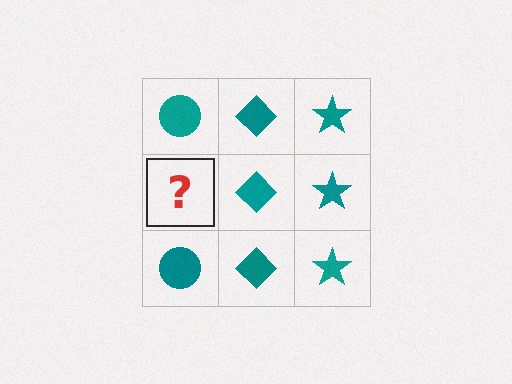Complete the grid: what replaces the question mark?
The question mark should be replaced with a teal circle.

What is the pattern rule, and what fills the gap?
The rule is that each column has a consistent shape. The gap should be filled with a teal circle.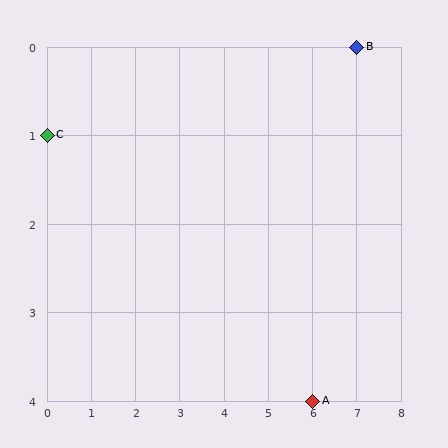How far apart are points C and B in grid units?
Points C and B are 7 columns and 1 row apart (about 7.1 grid units diagonally).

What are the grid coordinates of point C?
Point C is at grid coordinates (0, 1).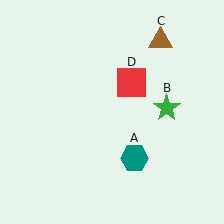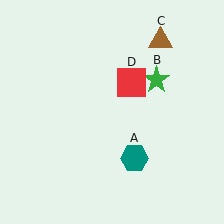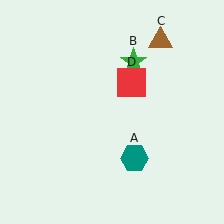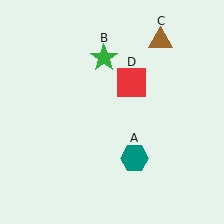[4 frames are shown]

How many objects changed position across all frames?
1 object changed position: green star (object B).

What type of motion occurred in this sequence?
The green star (object B) rotated counterclockwise around the center of the scene.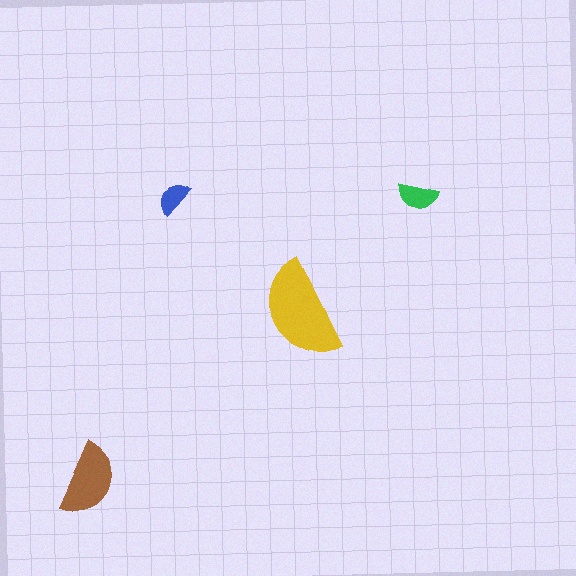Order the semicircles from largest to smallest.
the yellow one, the brown one, the green one, the blue one.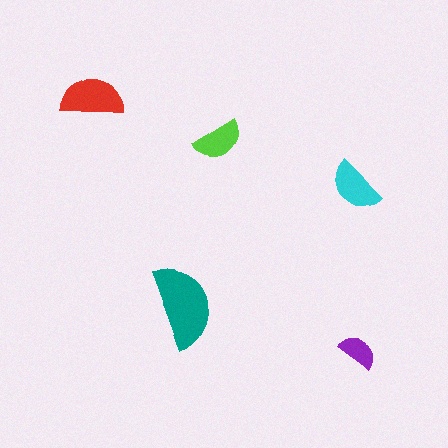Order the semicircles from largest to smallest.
the teal one, the red one, the cyan one, the lime one, the purple one.